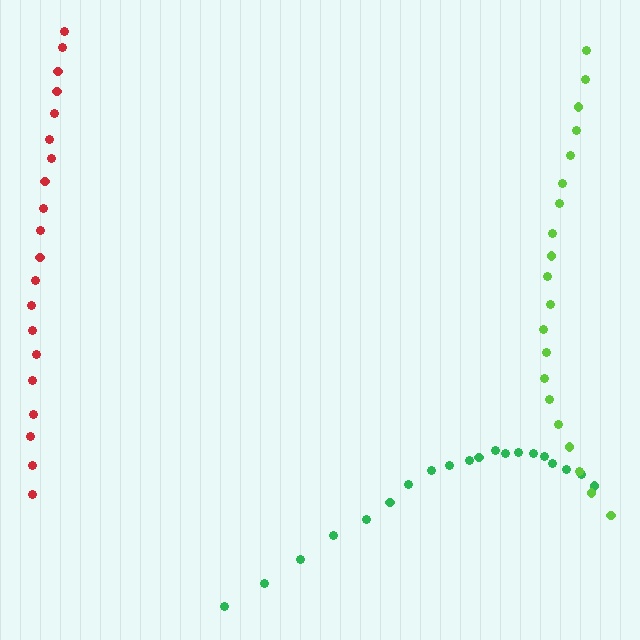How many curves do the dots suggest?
There are 3 distinct paths.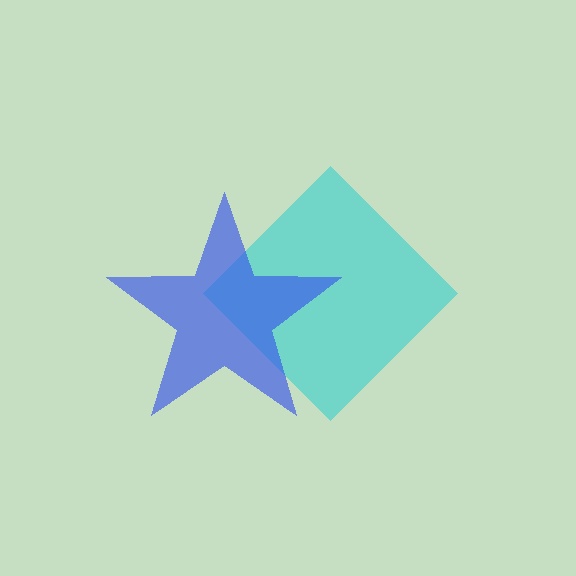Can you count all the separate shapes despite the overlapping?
Yes, there are 2 separate shapes.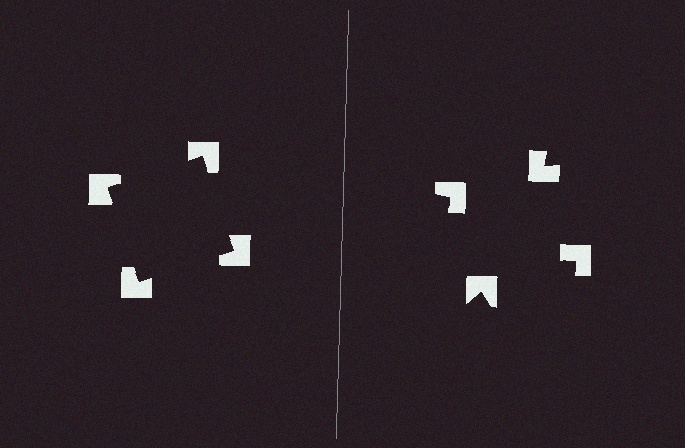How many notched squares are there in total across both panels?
8 — 4 on each side.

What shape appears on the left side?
An illusory square.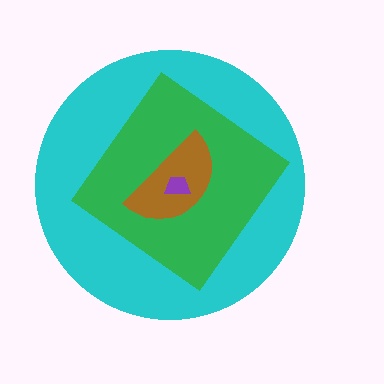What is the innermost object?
The purple trapezoid.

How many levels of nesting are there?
4.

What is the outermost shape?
The cyan circle.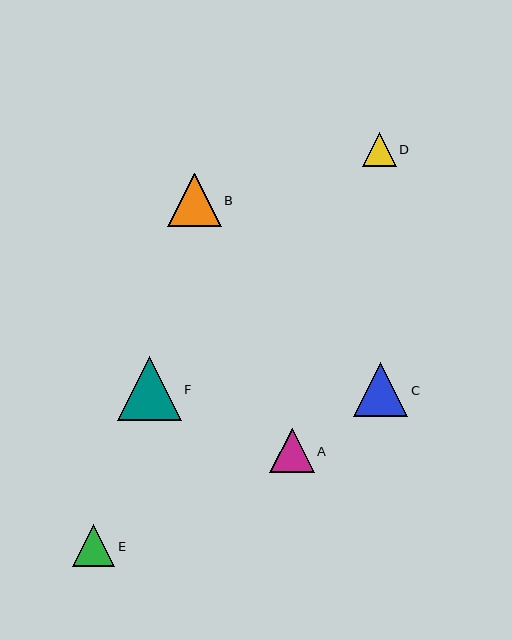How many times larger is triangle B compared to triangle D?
Triangle B is approximately 1.6 times the size of triangle D.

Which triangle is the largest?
Triangle F is the largest with a size of approximately 64 pixels.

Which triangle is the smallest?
Triangle D is the smallest with a size of approximately 34 pixels.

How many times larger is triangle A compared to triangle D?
Triangle A is approximately 1.3 times the size of triangle D.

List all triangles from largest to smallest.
From largest to smallest: F, C, B, A, E, D.